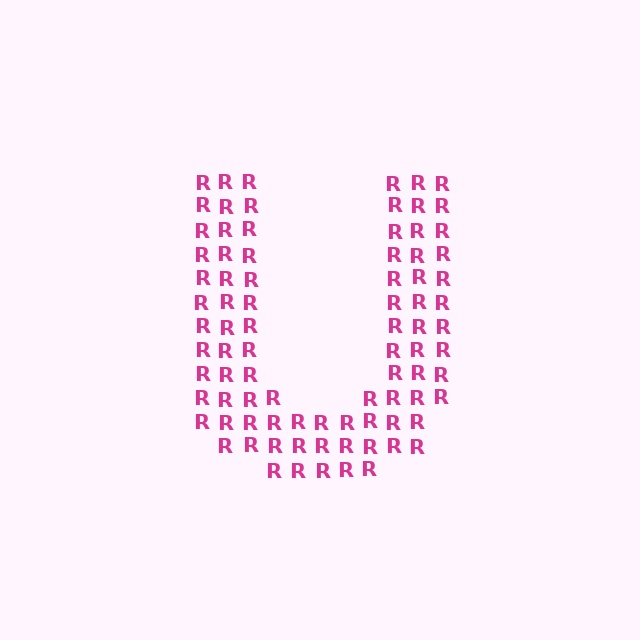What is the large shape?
The large shape is the letter U.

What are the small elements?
The small elements are letter R's.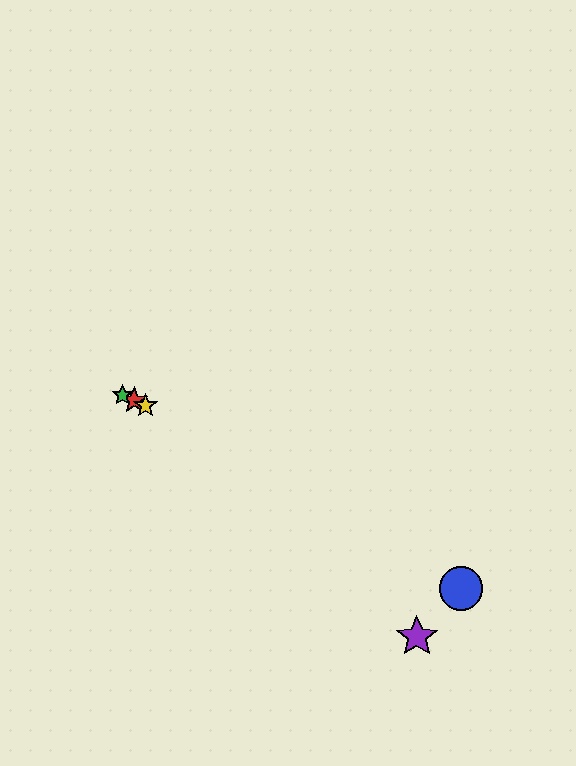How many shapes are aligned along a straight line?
3 shapes (the red star, the green star, the yellow star) are aligned along a straight line.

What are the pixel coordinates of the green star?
The green star is at (123, 395).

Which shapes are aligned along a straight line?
The red star, the green star, the yellow star are aligned along a straight line.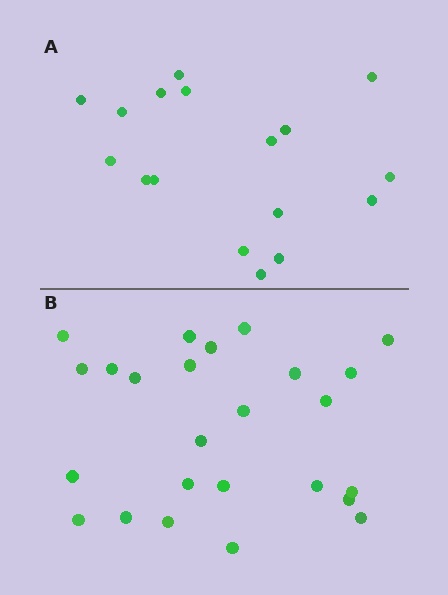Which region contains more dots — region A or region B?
Region B (the bottom region) has more dots.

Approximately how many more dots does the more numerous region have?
Region B has roughly 8 or so more dots than region A.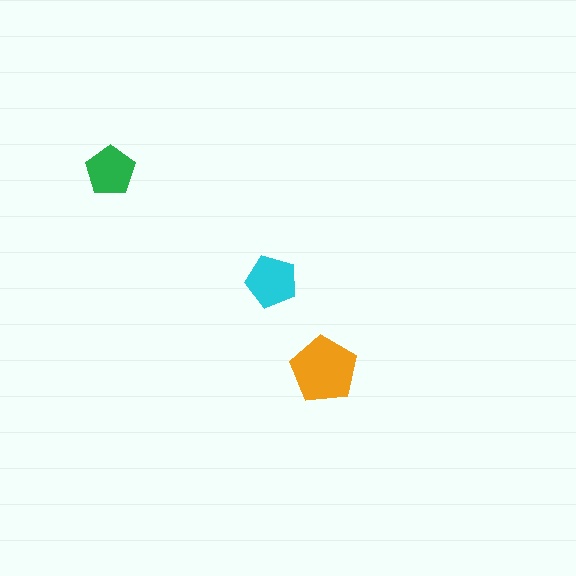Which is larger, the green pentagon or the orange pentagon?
The orange one.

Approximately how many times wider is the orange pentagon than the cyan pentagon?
About 1.5 times wider.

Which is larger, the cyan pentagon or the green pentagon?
The cyan one.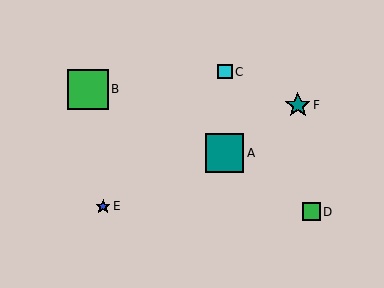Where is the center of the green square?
The center of the green square is at (311, 212).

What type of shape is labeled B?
Shape B is a green square.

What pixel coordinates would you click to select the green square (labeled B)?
Click at (88, 89) to select the green square B.